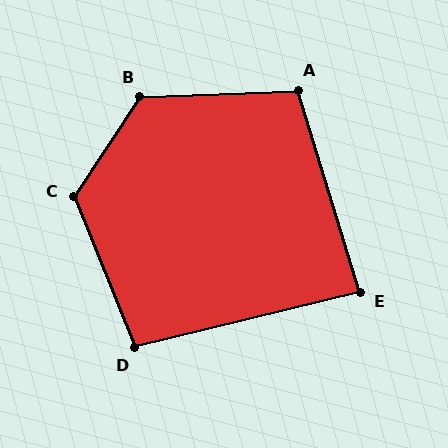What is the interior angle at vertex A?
Approximately 105 degrees (obtuse).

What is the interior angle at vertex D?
Approximately 98 degrees (obtuse).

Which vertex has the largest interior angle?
B, at approximately 126 degrees.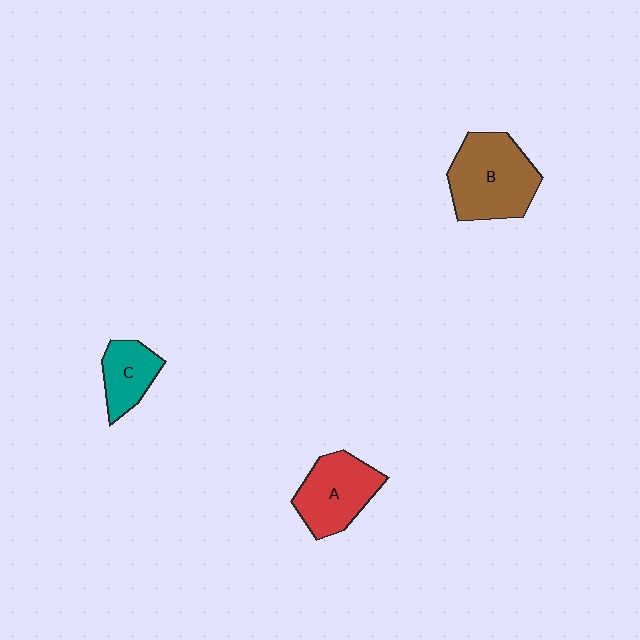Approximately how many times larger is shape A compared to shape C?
Approximately 1.5 times.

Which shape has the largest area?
Shape B (brown).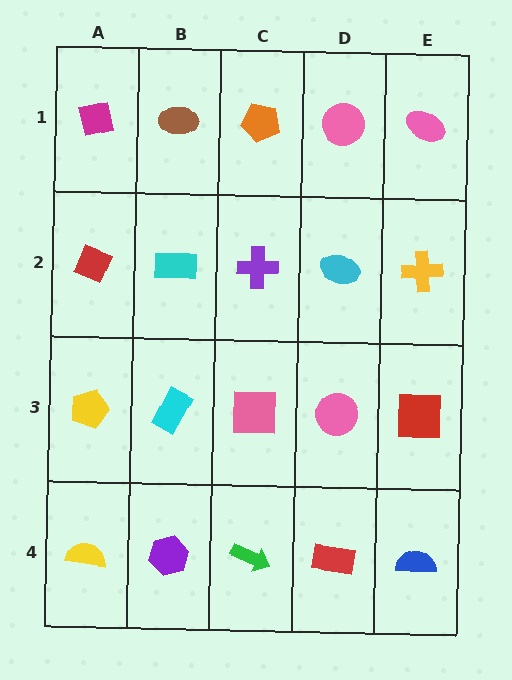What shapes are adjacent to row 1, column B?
A cyan rectangle (row 2, column B), a magenta square (row 1, column A), an orange pentagon (row 1, column C).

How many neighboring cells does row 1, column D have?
3.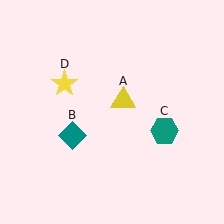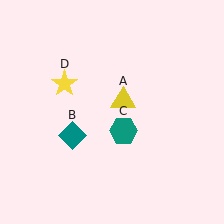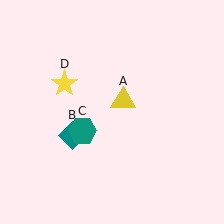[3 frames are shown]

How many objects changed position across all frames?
1 object changed position: teal hexagon (object C).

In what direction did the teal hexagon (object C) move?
The teal hexagon (object C) moved left.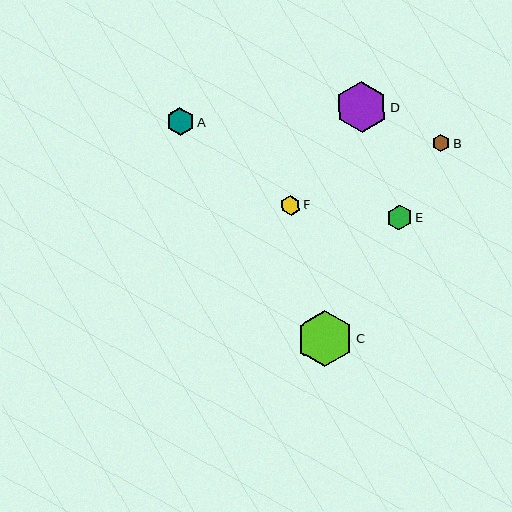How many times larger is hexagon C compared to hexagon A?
Hexagon C is approximately 2.0 times the size of hexagon A.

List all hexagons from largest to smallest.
From largest to smallest: C, D, A, E, F, B.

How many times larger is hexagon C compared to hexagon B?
Hexagon C is approximately 3.2 times the size of hexagon B.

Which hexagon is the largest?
Hexagon C is the largest with a size of approximately 56 pixels.